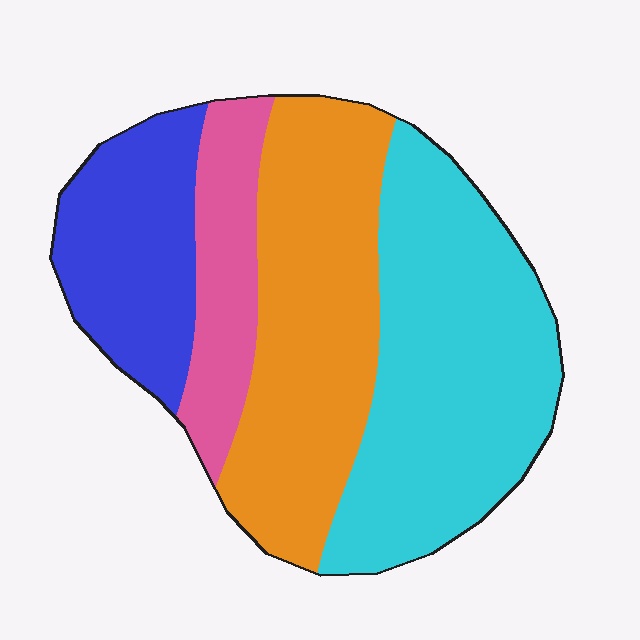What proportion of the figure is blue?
Blue takes up about one fifth (1/5) of the figure.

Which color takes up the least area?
Pink, at roughly 15%.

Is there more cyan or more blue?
Cyan.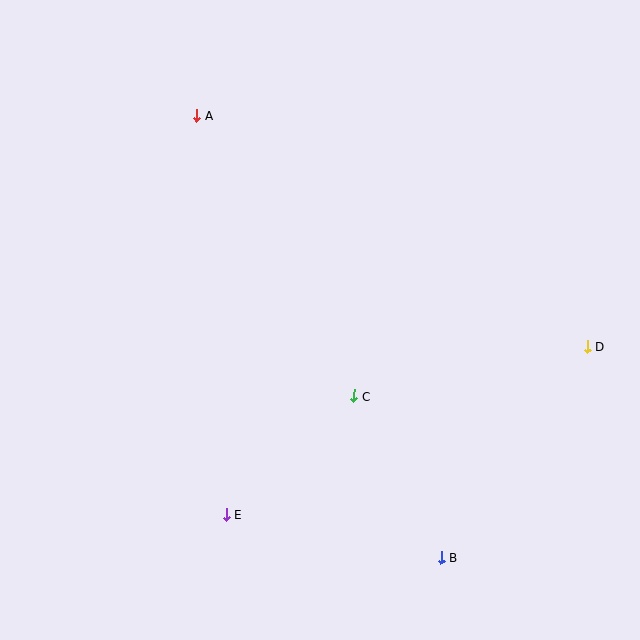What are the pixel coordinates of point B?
Point B is at (441, 557).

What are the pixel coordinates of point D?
Point D is at (588, 347).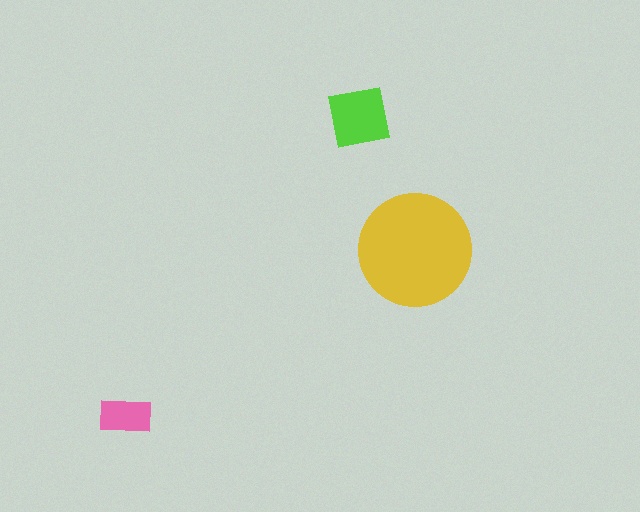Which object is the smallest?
The pink rectangle.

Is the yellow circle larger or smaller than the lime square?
Larger.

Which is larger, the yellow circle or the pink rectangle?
The yellow circle.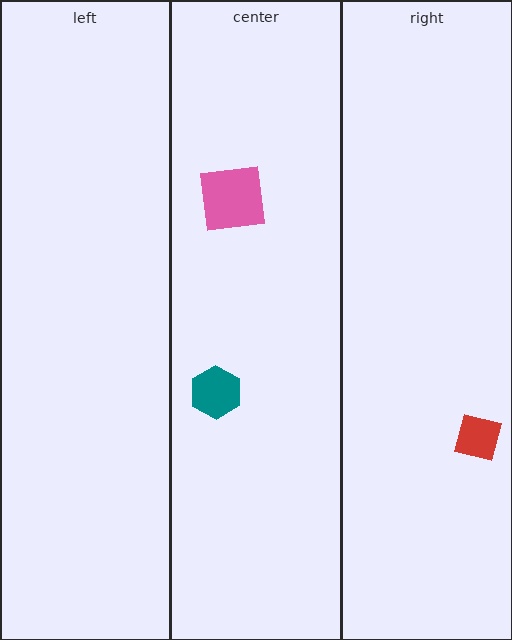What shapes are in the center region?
The pink square, the teal hexagon.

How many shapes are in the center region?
2.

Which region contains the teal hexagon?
The center region.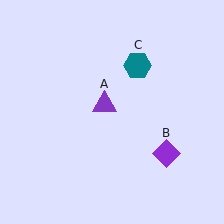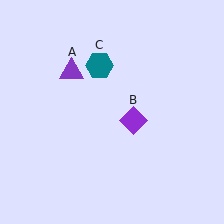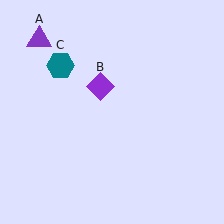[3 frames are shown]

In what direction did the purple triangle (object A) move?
The purple triangle (object A) moved up and to the left.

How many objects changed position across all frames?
3 objects changed position: purple triangle (object A), purple diamond (object B), teal hexagon (object C).